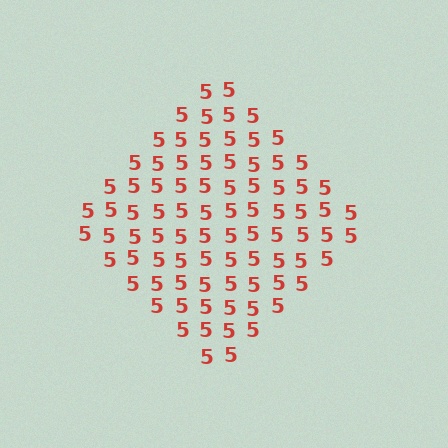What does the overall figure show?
The overall figure shows a diamond.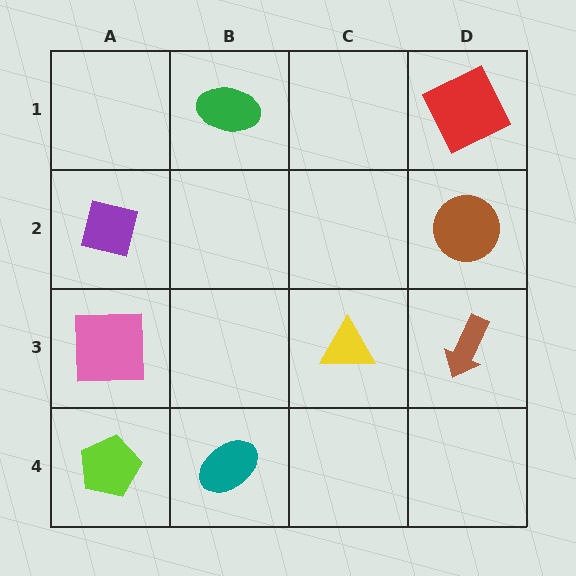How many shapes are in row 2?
2 shapes.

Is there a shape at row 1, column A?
No, that cell is empty.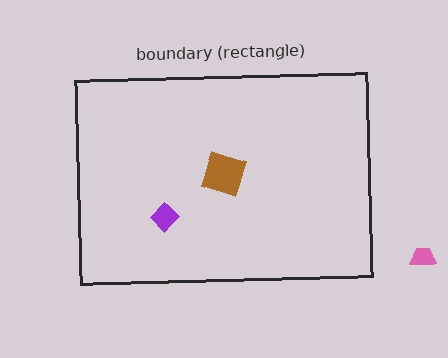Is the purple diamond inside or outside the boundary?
Inside.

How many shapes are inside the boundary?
2 inside, 1 outside.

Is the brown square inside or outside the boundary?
Inside.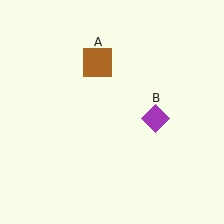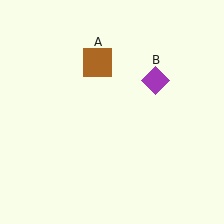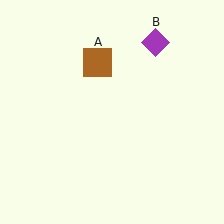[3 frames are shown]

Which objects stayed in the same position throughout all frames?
Brown square (object A) remained stationary.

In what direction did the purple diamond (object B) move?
The purple diamond (object B) moved up.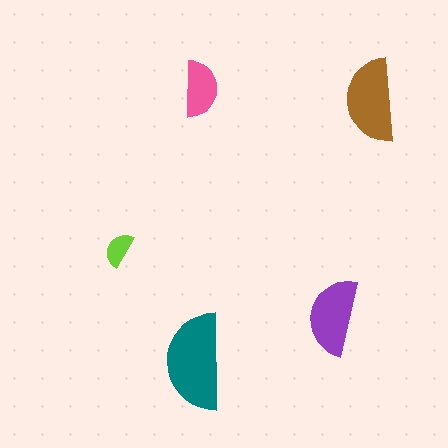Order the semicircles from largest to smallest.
the teal one, the brown one, the purple one, the pink one, the lime one.